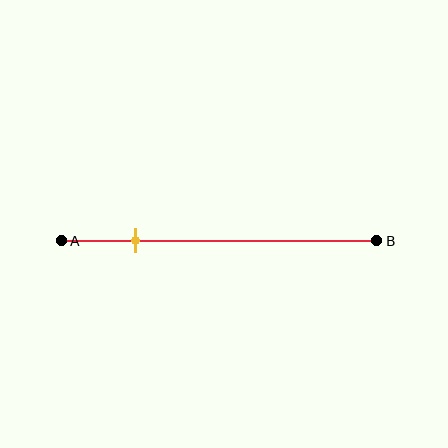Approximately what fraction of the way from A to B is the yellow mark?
The yellow mark is approximately 25% of the way from A to B.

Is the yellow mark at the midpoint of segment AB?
No, the mark is at about 25% from A, not at the 50% midpoint.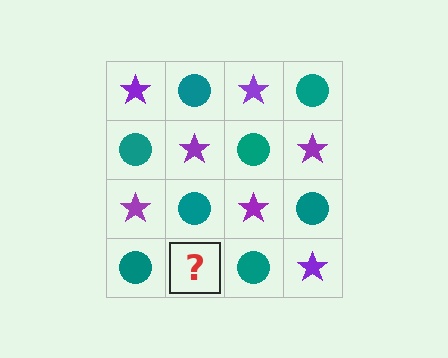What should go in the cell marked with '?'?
The missing cell should contain a purple star.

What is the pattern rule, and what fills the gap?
The rule is that it alternates purple star and teal circle in a checkerboard pattern. The gap should be filled with a purple star.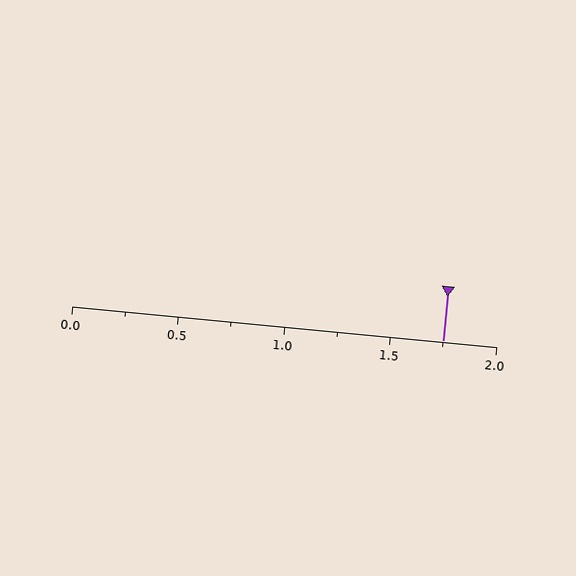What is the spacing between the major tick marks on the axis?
The major ticks are spaced 0.5 apart.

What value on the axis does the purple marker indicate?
The marker indicates approximately 1.75.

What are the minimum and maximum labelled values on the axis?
The axis runs from 0.0 to 2.0.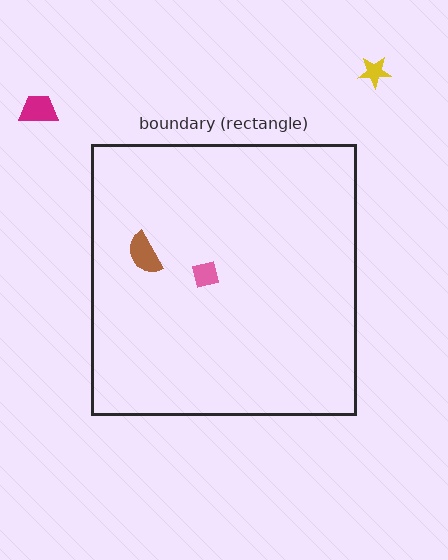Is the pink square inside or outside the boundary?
Inside.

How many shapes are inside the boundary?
2 inside, 2 outside.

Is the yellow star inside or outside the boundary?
Outside.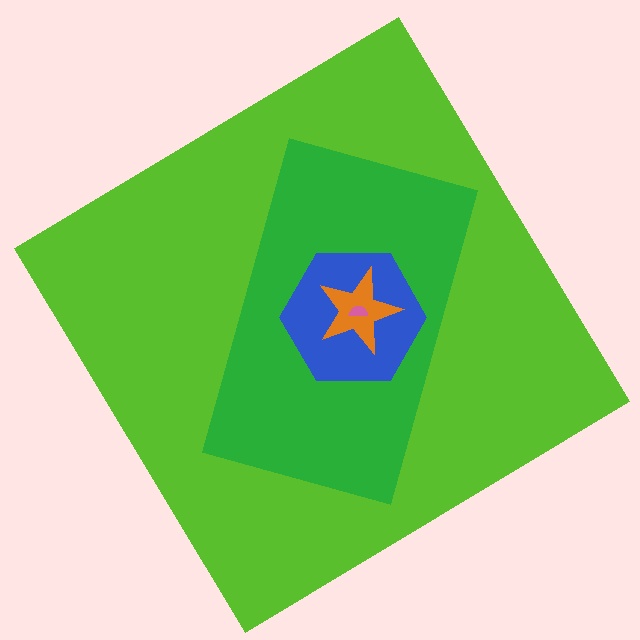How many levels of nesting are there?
5.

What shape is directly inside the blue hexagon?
The orange star.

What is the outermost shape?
The lime diamond.